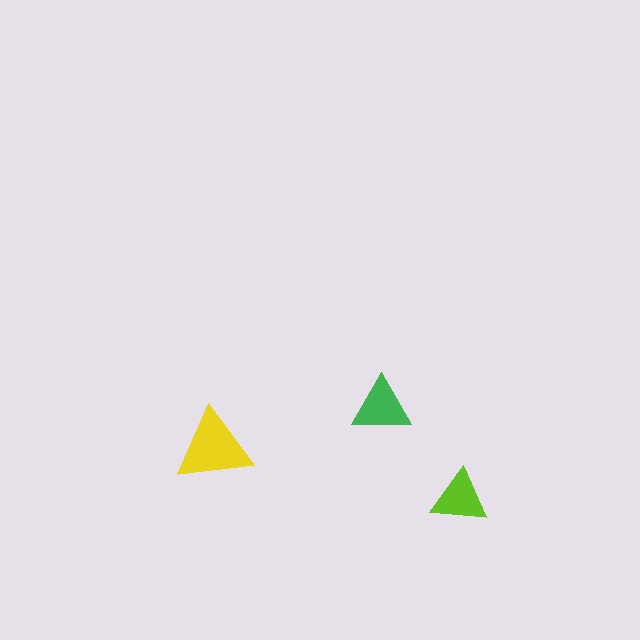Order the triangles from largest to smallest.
the yellow one, the green one, the lime one.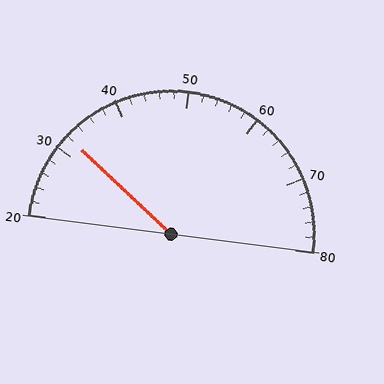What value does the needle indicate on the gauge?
The needle indicates approximately 32.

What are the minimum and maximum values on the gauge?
The gauge ranges from 20 to 80.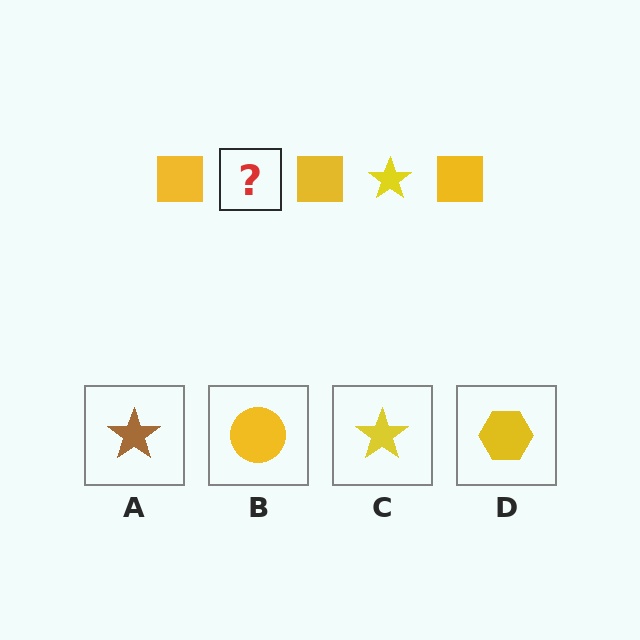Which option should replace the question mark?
Option C.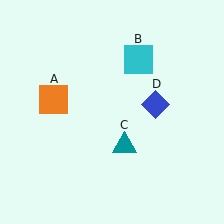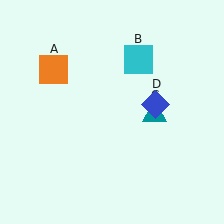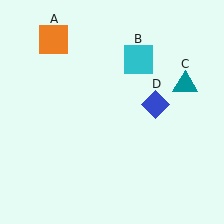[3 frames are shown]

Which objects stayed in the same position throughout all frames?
Cyan square (object B) and blue diamond (object D) remained stationary.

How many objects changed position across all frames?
2 objects changed position: orange square (object A), teal triangle (object C).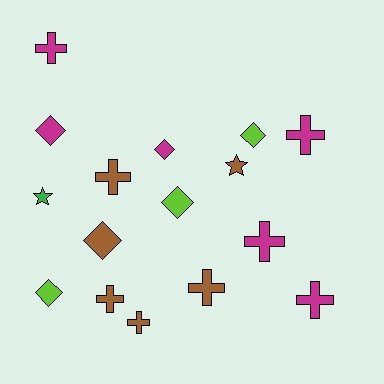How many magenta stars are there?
There are no magenta stars.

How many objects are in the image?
There are 16 objects.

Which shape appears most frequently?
Cross, with 8 objects.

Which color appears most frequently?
Magenta, with 6 objects.